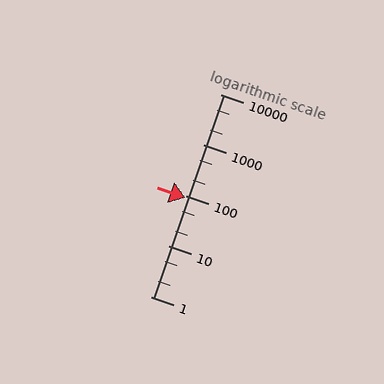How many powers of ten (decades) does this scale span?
The scale spans 4 decades, from 1 to 10000.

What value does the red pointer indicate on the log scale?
The pointer indicates approximately 90.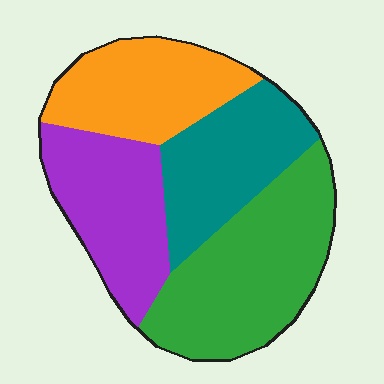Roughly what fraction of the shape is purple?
Purple covers around 25% of the shape.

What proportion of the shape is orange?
Orange takes up between a sixth and a third of the shape.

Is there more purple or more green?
Green.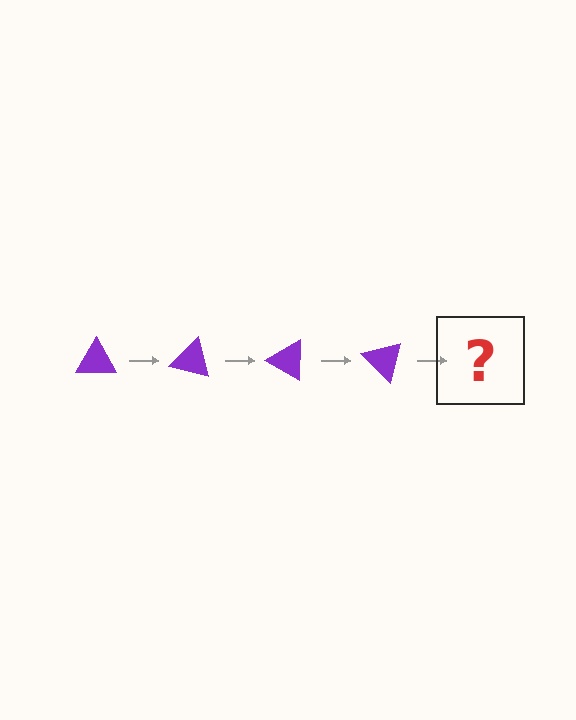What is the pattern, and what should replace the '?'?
The pattern is that the triangle rotates 15 degrees each step. The '?' should be a purple triangle rotated 60 degrees.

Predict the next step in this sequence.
The next step is a purple triangle rotated 60 degrees.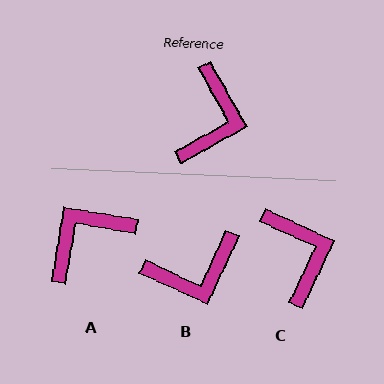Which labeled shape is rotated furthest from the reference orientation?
A, about 141 degrees away.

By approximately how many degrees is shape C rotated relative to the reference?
Approximately 36 degrees counter-clockwise.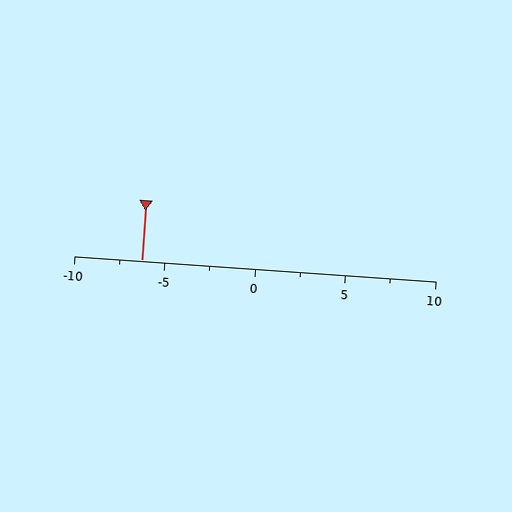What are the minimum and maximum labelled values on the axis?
The axis runs from -10 to 10.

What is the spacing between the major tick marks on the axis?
The major ticks are spaced 5 apart.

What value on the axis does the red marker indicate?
The marker indicates approximately -6.2.